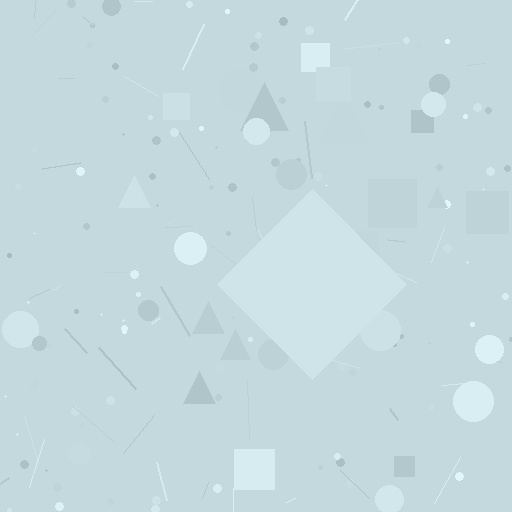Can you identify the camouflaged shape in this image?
The camouflaged shape is a diamond.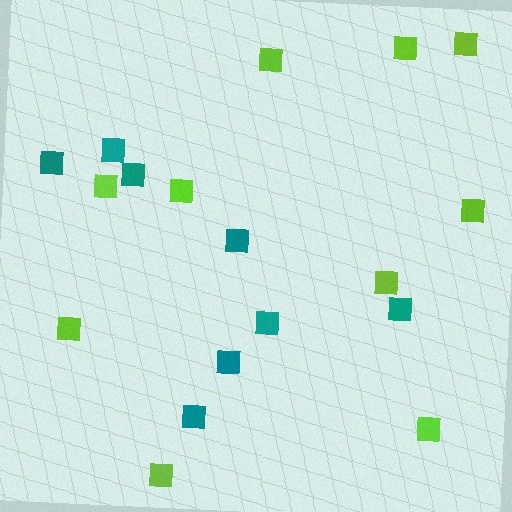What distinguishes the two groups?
There are 2 groups: one group of lime squares (10) and one group of teal squares (8).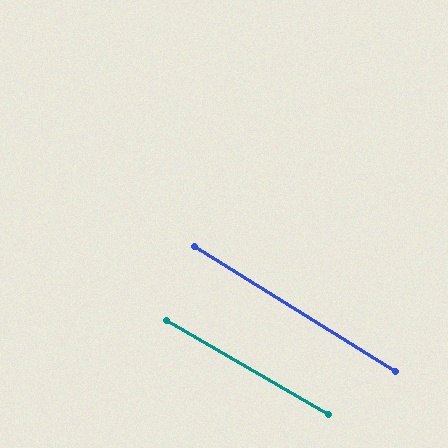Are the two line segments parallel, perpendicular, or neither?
Parallel — their directions differ by only 1.7°.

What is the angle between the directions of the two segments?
Approximately 2 degrees.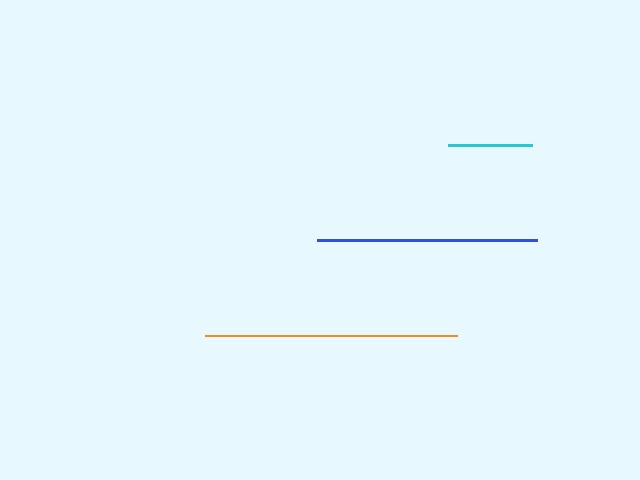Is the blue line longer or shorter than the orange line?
The orange line is longer than the blue line.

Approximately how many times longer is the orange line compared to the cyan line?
The orange line is approximately 3.0 times the length of the cyan line.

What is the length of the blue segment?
The blue segment is approximately 220 pixels long.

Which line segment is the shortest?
The cyan line is the shortest at approximately 84 pixels.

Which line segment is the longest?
The orange line is the longest at approximately 252 pixels.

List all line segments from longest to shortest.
From longest to shortest: orange, blue, cyan.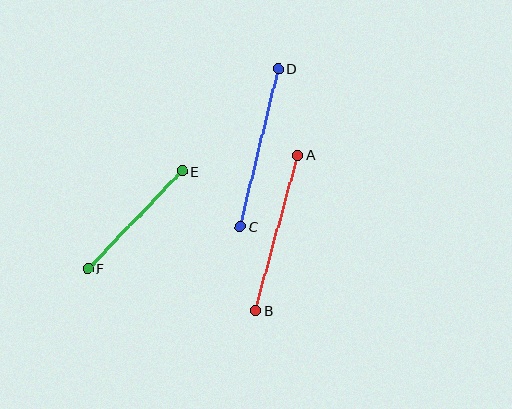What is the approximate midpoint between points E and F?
The midpoint is at approximately (135, 220) pixels.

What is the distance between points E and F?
The distance is approximately 136 pixels.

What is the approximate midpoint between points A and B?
The midpoint is at approximately (277, 233) pixels.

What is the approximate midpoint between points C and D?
The midpoint is at approximately (259, 148) pixels.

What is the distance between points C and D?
The distance is approximately 162 pixels.